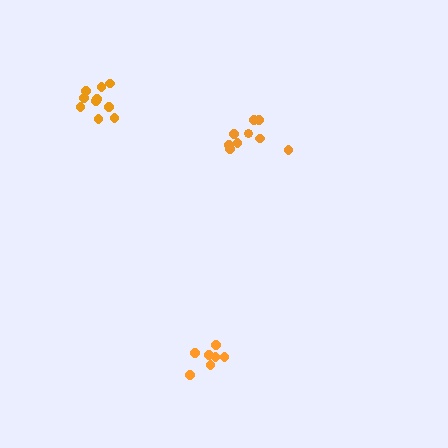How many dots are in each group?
Group 1: 7 dots, Group 2: 9 dots, Group 3: 10 dots (26 total).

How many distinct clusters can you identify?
There are 3 distinct clusters.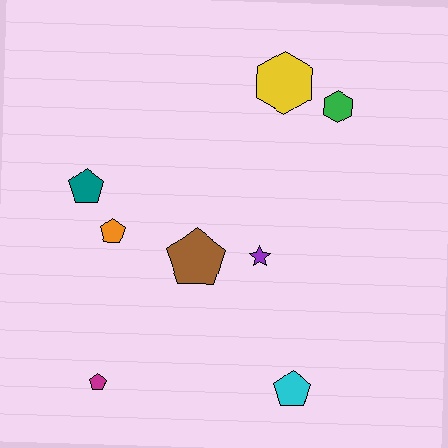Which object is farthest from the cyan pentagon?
The yellow hexagon is farthest from the cyan pentagon.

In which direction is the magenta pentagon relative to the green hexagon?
The magenta pentagon is below the green hexagon.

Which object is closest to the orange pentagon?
The teal pentagon is closest to the orange pentagon.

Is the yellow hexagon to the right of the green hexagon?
No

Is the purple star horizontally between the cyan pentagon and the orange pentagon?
Yes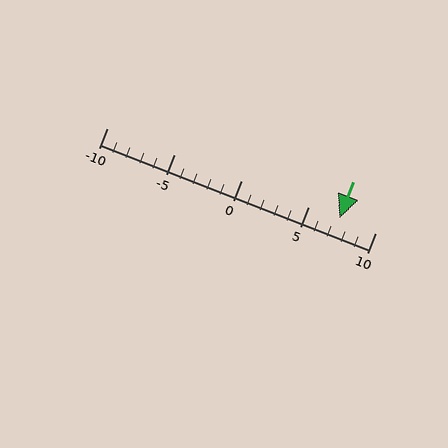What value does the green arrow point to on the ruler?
The green arrow points to approximately 7.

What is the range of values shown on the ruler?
The ruler shows values from -10 to 10.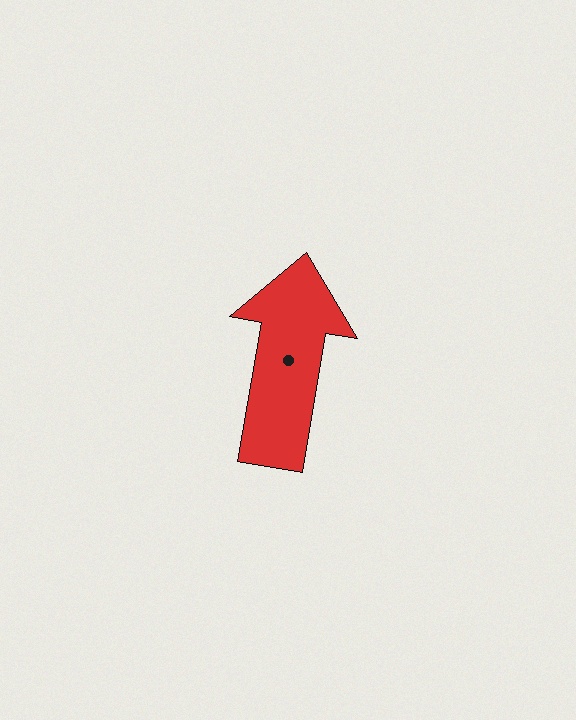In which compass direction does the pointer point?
North.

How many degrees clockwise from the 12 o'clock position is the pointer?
Approximately 10 degrees.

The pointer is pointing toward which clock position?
Roughly 12 o'clock.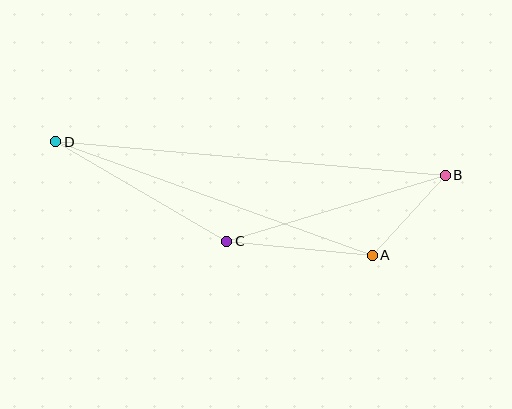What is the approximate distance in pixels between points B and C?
The distance between B and C is approximately 228 pixels.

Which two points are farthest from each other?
Points B and D are farthest from each other.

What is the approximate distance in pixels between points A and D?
The distance between A and D is approximately 336 pixels.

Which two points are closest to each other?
Points A and B are closest to each other.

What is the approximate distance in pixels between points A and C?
The distance between A and C is approximately 146 pixels.